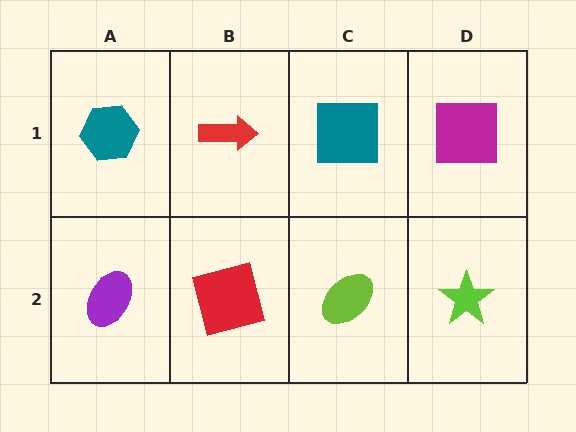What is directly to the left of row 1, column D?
A teal square.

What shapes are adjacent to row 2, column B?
A red arrow (row 1, column B), a purple ellipse (row 2, column A), a lime ellipse (row 2, column C).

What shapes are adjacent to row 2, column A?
A teal hexagon (row 1, column A), a red square (row 2, column B).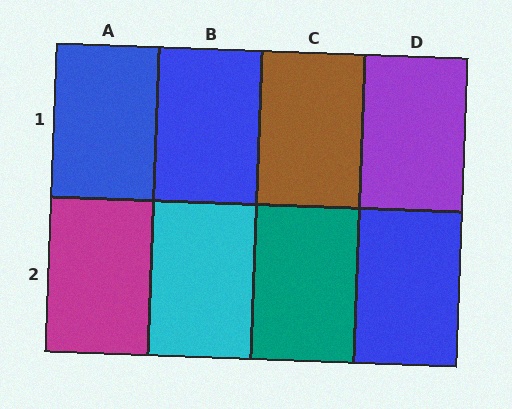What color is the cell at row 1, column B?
Blue.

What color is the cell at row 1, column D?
Purple.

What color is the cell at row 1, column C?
Brown.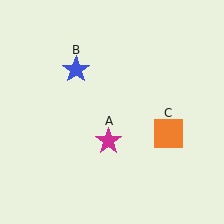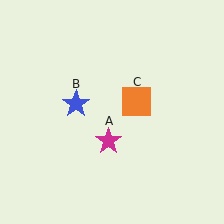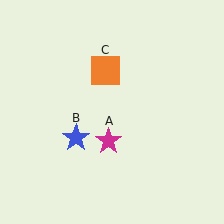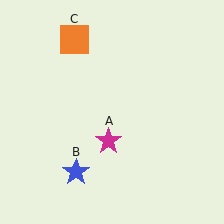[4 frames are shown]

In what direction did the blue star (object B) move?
The blue star (object B) moved down.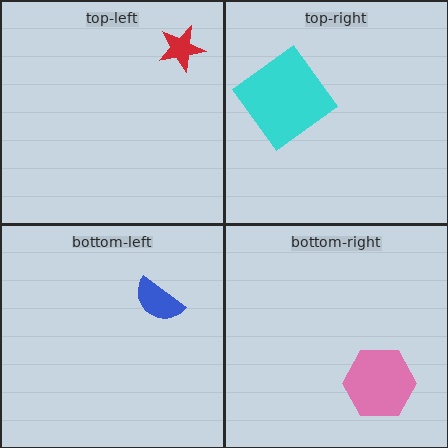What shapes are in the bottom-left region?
The blue semicircle.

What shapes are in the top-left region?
The red star.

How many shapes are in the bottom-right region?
2.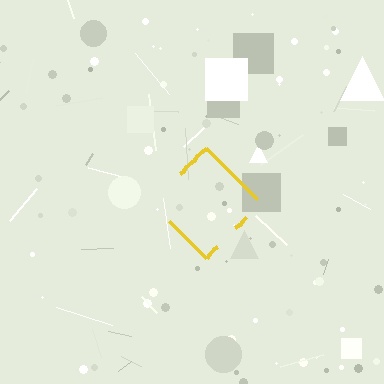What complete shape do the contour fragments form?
The contour fragments form a diamond.